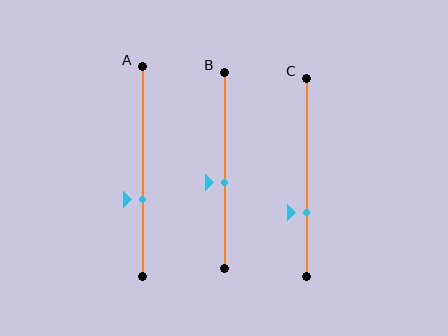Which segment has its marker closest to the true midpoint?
Segment B has its marker closest to the true midpoint.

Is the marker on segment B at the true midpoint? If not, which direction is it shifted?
No, the marker on segment B is shifted downward by about 6% of the segment length.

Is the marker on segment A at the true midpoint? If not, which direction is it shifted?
No, the marker on segment A is shifted downward by about 14% of the segment length.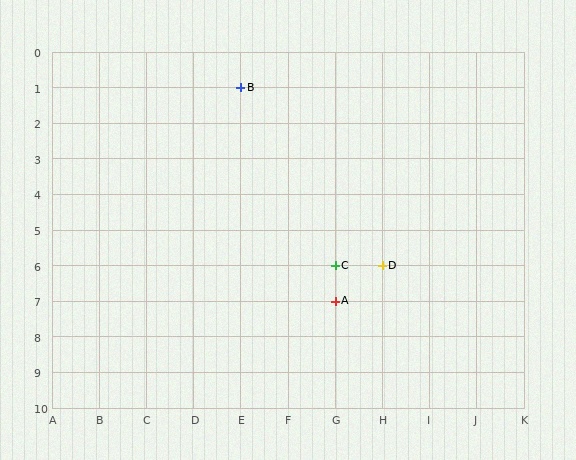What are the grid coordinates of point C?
Point C is at grid coordinates (G, 6).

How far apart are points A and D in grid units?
Points A and D are 1 column and 1 row apart (about 1.4 grid units diagonally).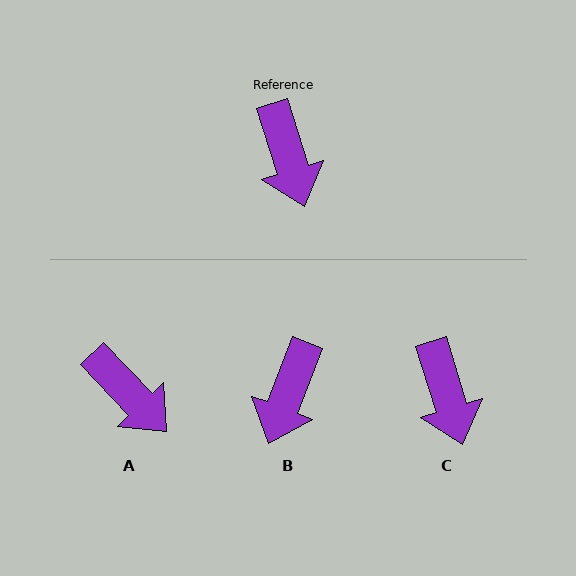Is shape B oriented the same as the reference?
No, it is off by about 39 degrees.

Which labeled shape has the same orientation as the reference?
C.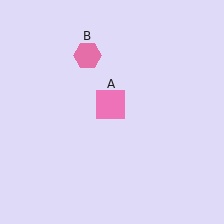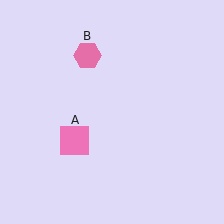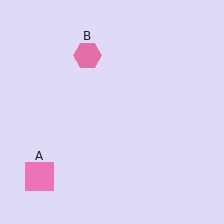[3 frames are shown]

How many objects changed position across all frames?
1 object changed position: pink square (object A).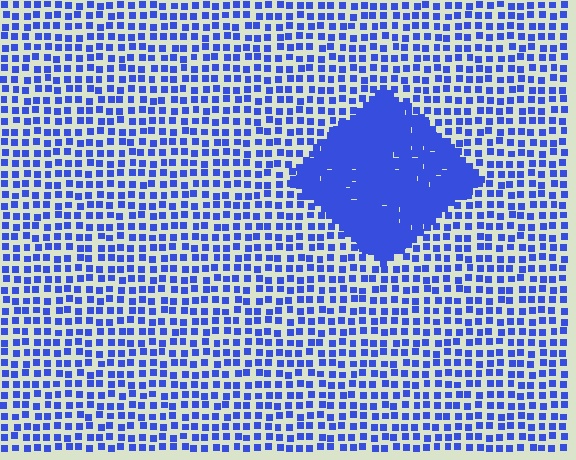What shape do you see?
I see a diamond.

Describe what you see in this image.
The image contains small blue elements arranged at two different densities. A diamond-shaped region is visible where the elements are more densely packed than the surrounding area.